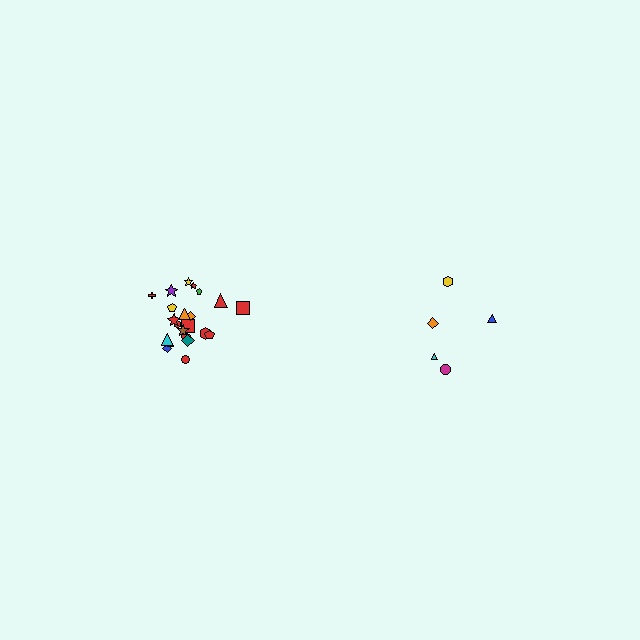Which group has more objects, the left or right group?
The left group.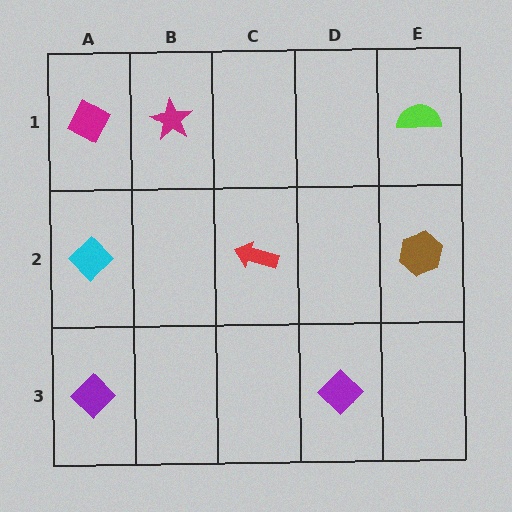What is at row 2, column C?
A red arrow.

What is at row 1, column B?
A magenta star.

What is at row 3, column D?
A purple diamond.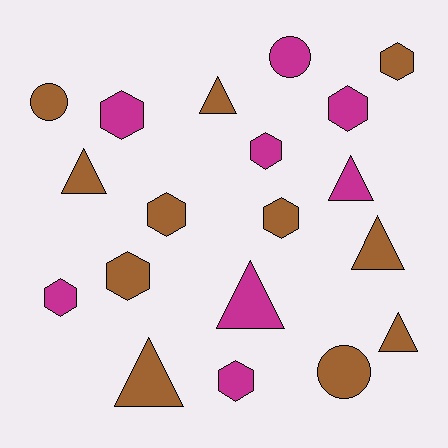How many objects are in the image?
There are 19 objects.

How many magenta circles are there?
There is 1 magenta circle.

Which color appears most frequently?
Brown, with 11 objects.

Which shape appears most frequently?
Hexagon, with 9 objects.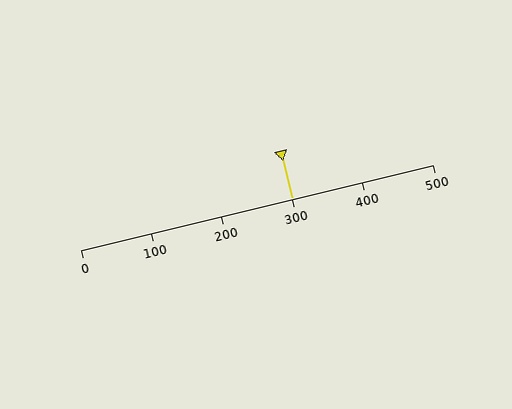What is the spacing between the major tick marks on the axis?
The major ticks are spaced 100 apart.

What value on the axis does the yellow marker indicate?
The marker indicates approximately 300.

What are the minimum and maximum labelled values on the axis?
The axis runs from 0 to 500.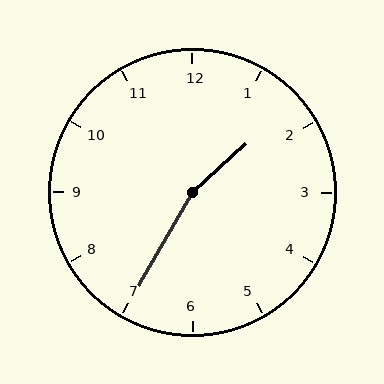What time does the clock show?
1:35.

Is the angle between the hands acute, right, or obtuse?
It is obtuse.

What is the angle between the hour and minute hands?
Approximately 162 degrees.